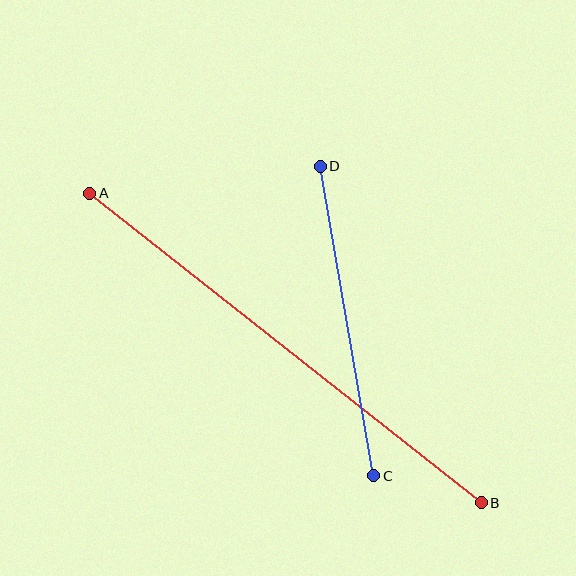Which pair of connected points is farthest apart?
Points A and B are farthest apart.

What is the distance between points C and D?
The distance is approximately 314 pixels.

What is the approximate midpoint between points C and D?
The midpoint is at approximately (347, 321) pixels.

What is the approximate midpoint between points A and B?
The midpoint is at approximately (285, 348) pixels.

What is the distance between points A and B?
The distance is approximately 499 pixels.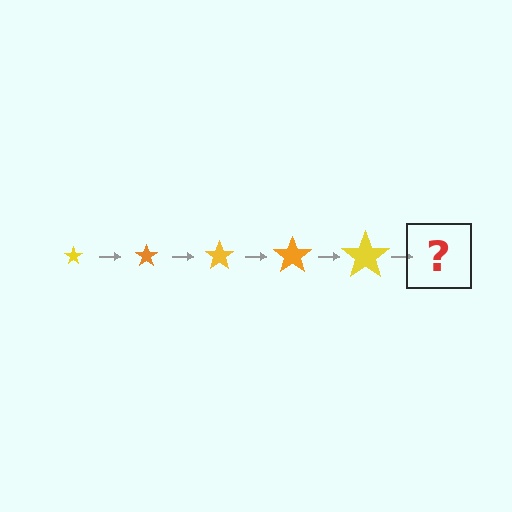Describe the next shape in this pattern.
It should be an orange star, larger than the previous one.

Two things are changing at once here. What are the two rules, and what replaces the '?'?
The two rules are that the star grows larger each step and the color cycles through yellow and orange. The '?' should be an orange star, larger than the previous one.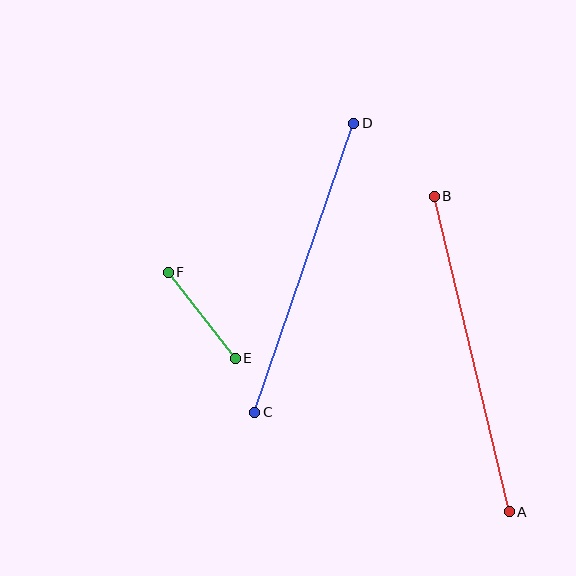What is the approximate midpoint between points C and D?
The midpoint is at approximately (304, 268) pixels.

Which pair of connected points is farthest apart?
Points A and B are farthest apart.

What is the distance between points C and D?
The distance is approximately 305 pixels.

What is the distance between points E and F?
The distance is approximately 109 pixels.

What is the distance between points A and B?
The distance is approximately 324 pixels.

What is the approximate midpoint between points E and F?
The midpoint is at approximately (202, 315) pixels.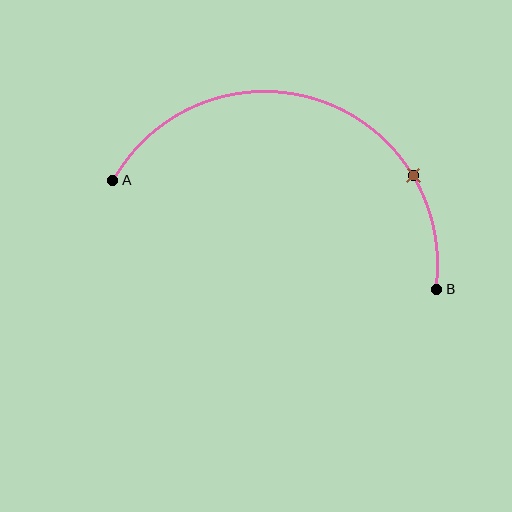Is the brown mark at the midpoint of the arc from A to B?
No. The brown mark lies on the arc but is closer to endpoint B. The arc midpoint would be at the point on the curve equidistant along the arc from both A and B.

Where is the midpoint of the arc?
The arc midpoint is the point on the curve farthest from the straight line joining A and B. It sits above that line.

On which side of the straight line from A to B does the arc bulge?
The arc bulges above the straight line connecting A and B.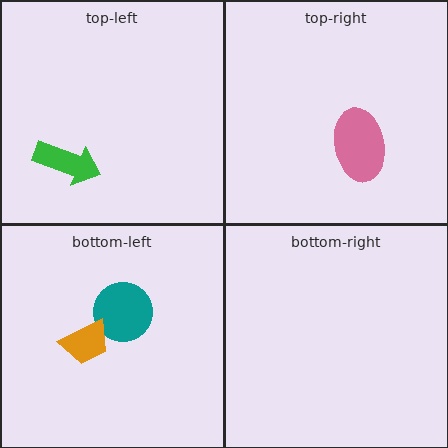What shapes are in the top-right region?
The pink ellipse.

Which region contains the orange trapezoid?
The bottom-left region.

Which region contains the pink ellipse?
The top-right region.